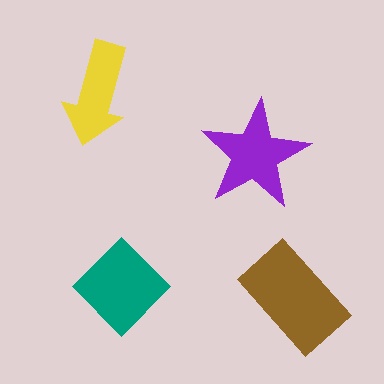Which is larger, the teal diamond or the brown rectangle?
The brown rectangle.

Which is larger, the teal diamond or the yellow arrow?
The teal diamond.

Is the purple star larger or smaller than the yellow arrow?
Larger.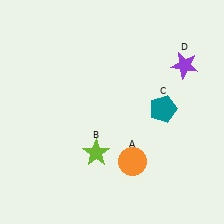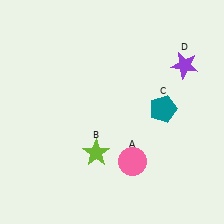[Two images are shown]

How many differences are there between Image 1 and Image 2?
There is 1 difference between the two images.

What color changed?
The circle (A) changed from orange in Image 1 to pink in Image 2.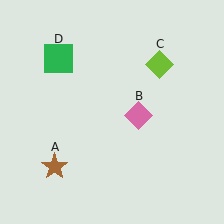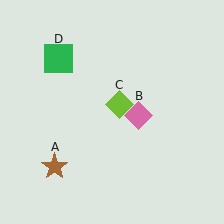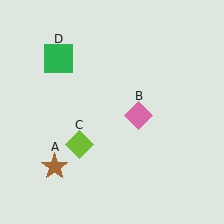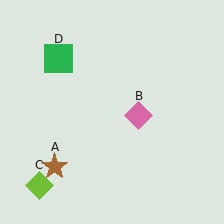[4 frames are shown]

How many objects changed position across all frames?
1 object changed position: lime diamond (object C).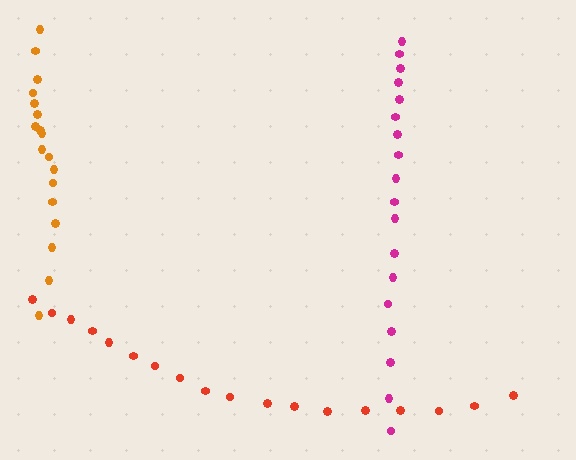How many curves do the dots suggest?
There are 3 distinct paths.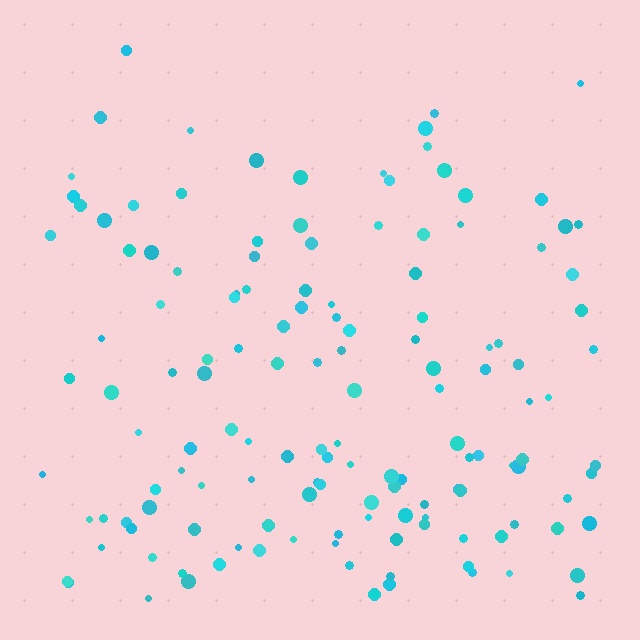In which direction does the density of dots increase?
From top to bottom, with the bottom side densest.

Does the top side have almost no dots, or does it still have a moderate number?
Still a moderate number, just noticeably fewer than the bottom.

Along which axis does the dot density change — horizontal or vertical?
Vertical.